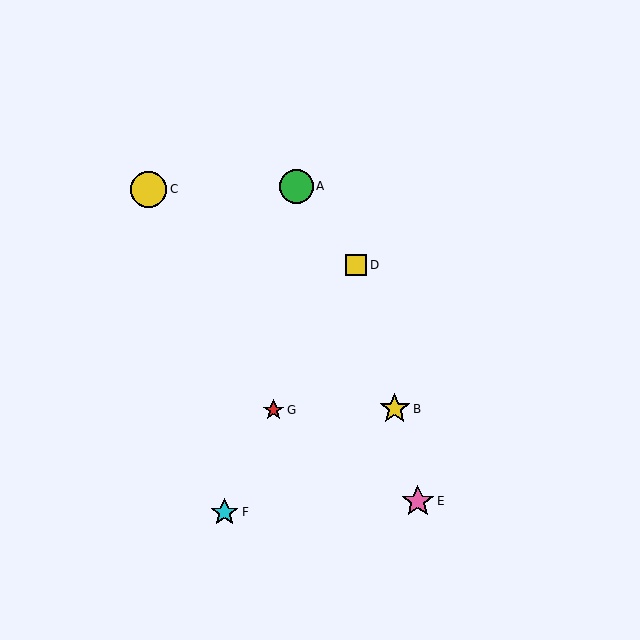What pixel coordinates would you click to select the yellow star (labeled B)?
Click at (395, 409) to select the yellow star B.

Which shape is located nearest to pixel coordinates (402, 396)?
The yellow star (labeled B) at (395, 409) is nearest to that location.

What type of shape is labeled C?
Shape C is a yellow circle.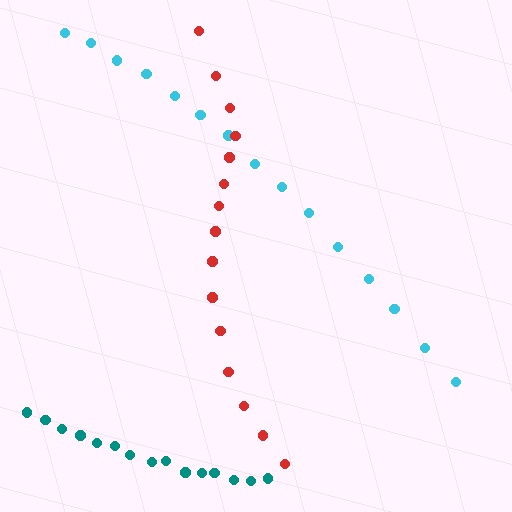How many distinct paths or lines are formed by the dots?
There are 3 distinct paths.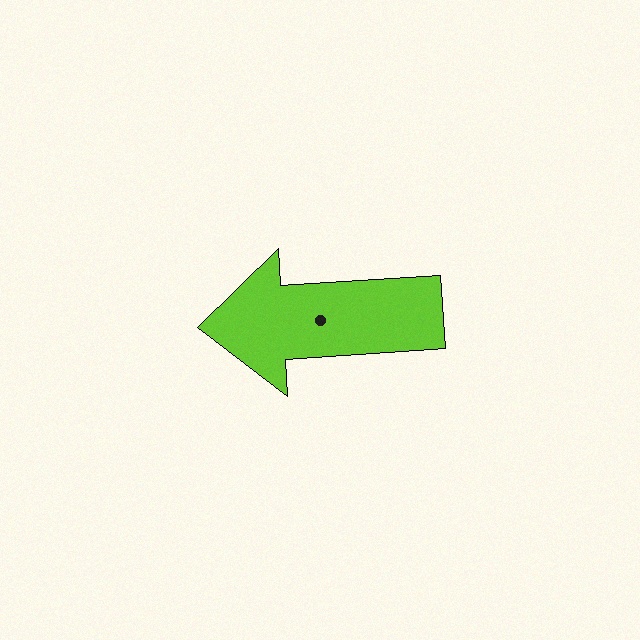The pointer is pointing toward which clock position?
Roughly 9 o'clock.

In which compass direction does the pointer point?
West.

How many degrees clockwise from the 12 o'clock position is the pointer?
Approximately 266 degrees.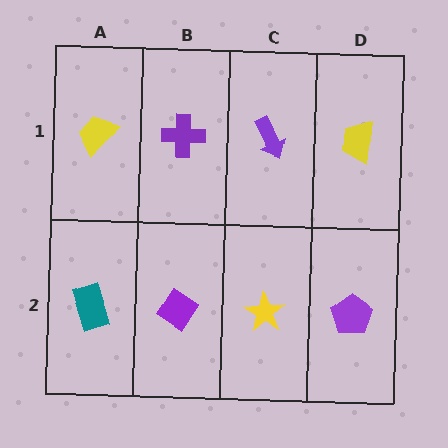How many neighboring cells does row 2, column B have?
3.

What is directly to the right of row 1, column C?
A yellow trapezoid.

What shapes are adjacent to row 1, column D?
A purple pentagon (row 2, column D), a purple arrow (row 1, column C).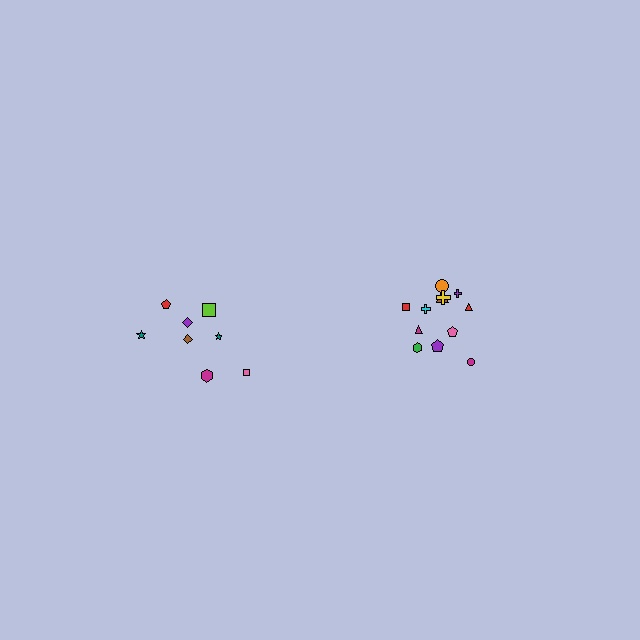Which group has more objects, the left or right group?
The right group.